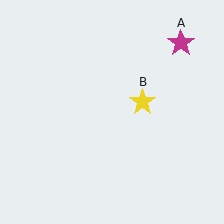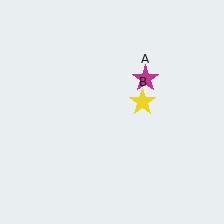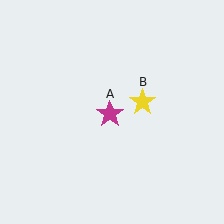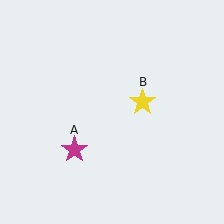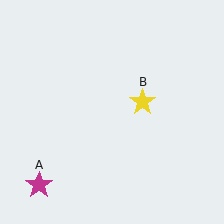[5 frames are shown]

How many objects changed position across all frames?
1 object changed position: magenta star (object A).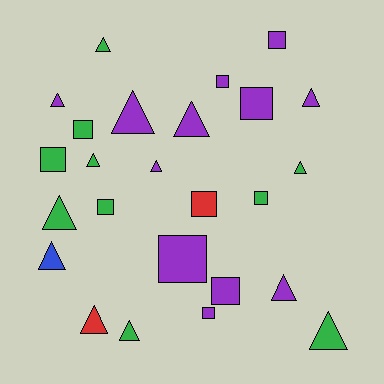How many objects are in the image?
There are 25 objects.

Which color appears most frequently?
Purple, with 12 objects.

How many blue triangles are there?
There is 1 blue triangle.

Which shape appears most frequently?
Triangle, with 14 objects.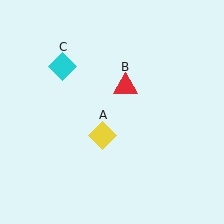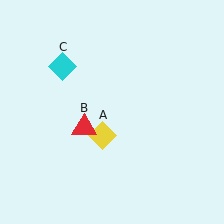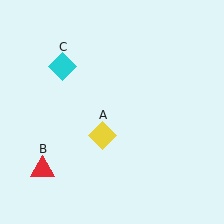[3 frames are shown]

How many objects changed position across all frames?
1 object changed position: red triangle (object B).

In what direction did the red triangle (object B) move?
The red triangle (object B) moved down and to the left.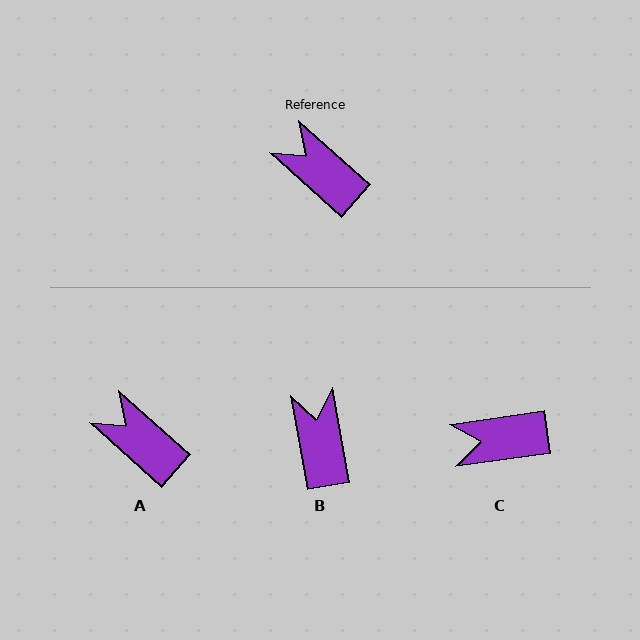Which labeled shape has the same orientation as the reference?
A.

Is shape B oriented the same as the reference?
No, it is off by about 38 degrees.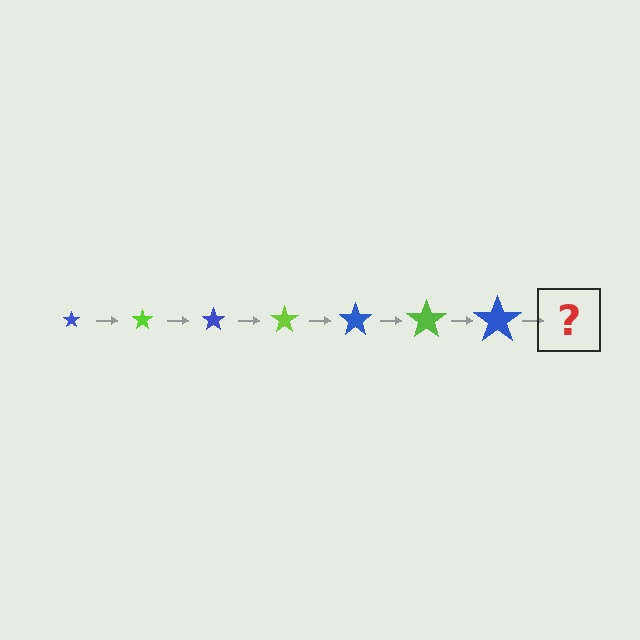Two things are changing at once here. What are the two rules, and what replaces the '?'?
The two rules are that the star grows larger each step and the color cycles through blue and lime. The '?' should be a lime star, larger than the previous one.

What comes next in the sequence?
The next element should be a lime star, larger than the previous one.